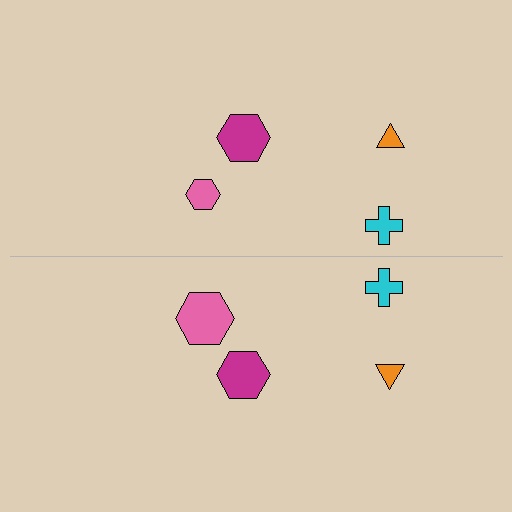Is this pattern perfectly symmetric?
No, the pattern is not perfectly symmetric. The pink hexagon on the bottom side has a different size than its mirror counterpart.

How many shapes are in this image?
There are 8 shapes in this image.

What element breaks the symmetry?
The pink hexagon on the bottom side has a different size than its mirror counterpart.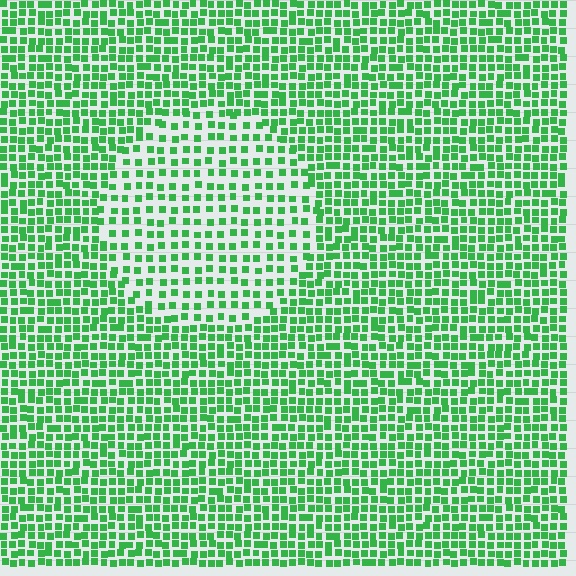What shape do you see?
I see a circle.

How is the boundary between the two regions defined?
The boundary is defined by a change in element density (approximately 1.8x ratio). All elements are the same color, size, and shape.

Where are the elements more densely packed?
The elements are more densely packed outside the circle boundary.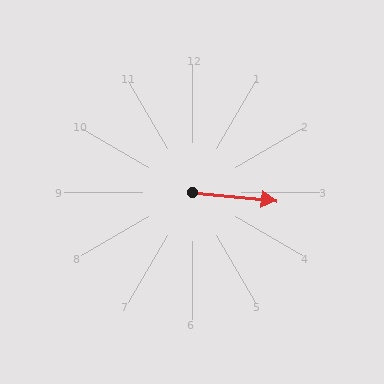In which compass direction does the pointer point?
East.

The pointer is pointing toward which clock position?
Roughly 3 o'clock.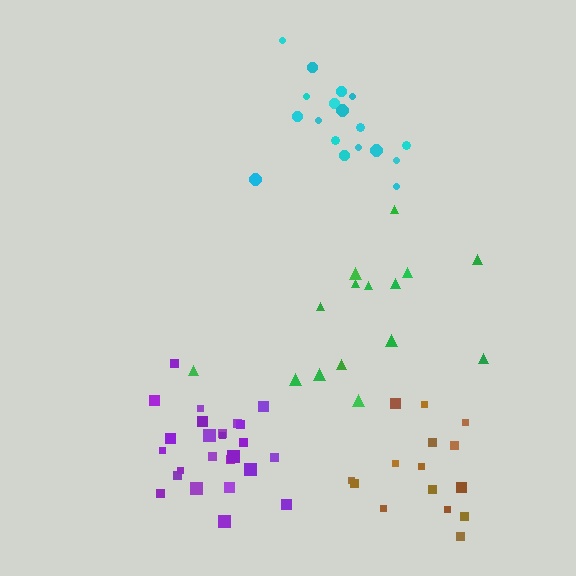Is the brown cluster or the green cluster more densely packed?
Brown.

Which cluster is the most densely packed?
Purple.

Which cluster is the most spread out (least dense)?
Green.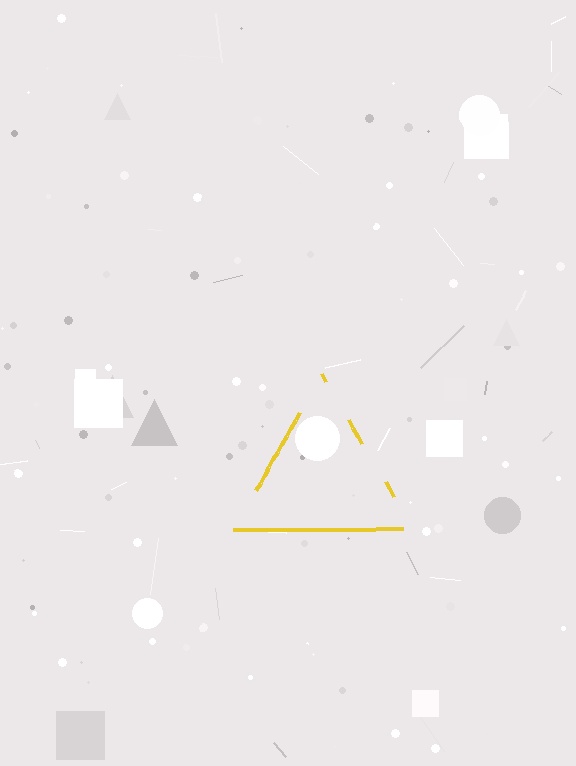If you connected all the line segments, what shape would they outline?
They would outline a triangle.